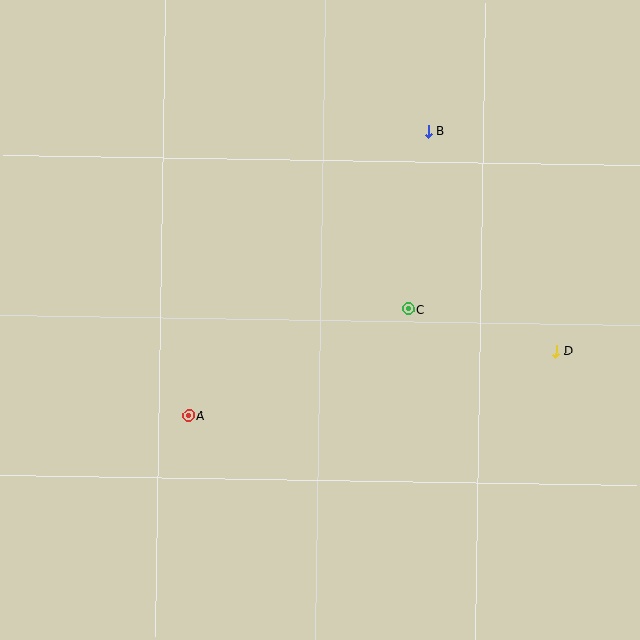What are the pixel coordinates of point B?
Point B is at (428, 131).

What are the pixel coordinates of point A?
Point A is at (189, 416).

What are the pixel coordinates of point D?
Point D is at (556, 351).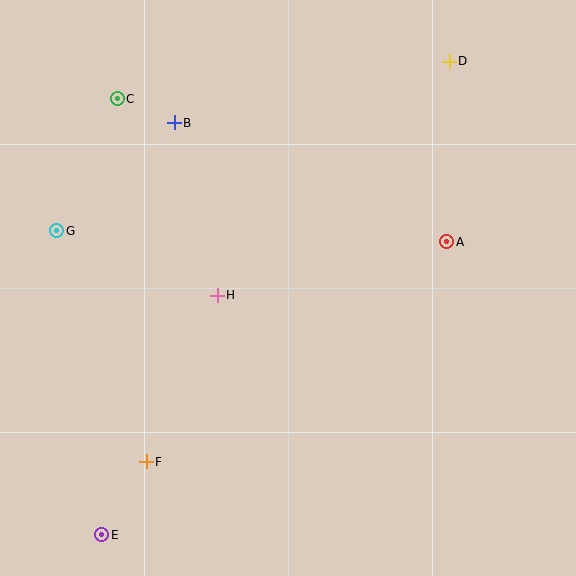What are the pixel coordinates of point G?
Point G is at (57, 231).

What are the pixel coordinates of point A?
Point A is at (447, 242).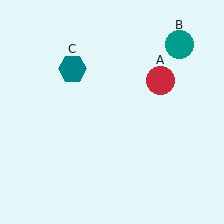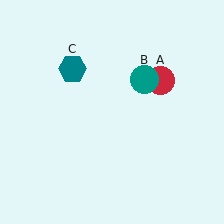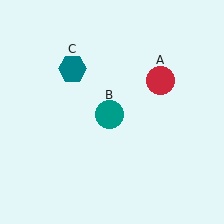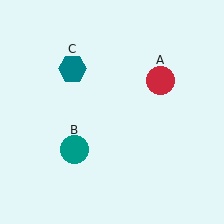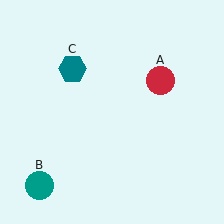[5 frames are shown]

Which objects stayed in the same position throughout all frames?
Red circle (object A) and teal hexagon (object C) remained stationary.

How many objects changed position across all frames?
1 object changed position: teal circle (object B).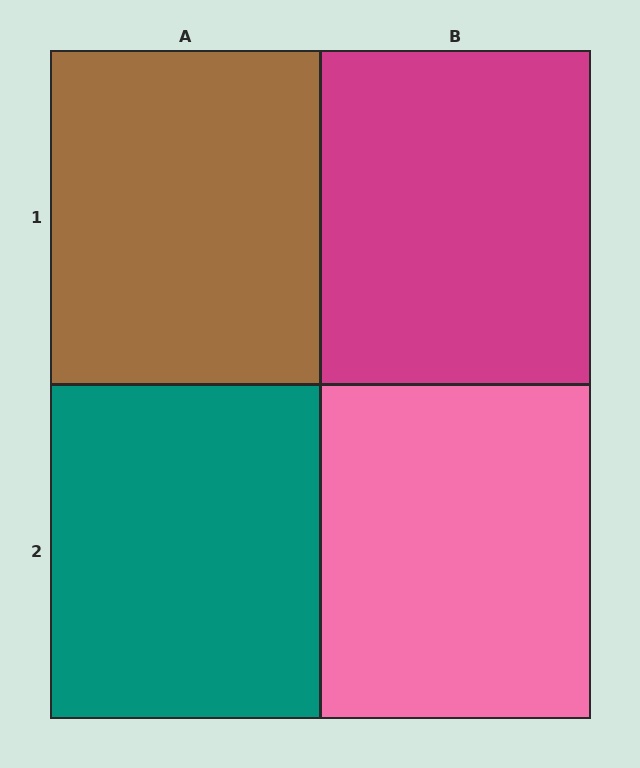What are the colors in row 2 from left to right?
Teal, pink.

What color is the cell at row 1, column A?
Brown.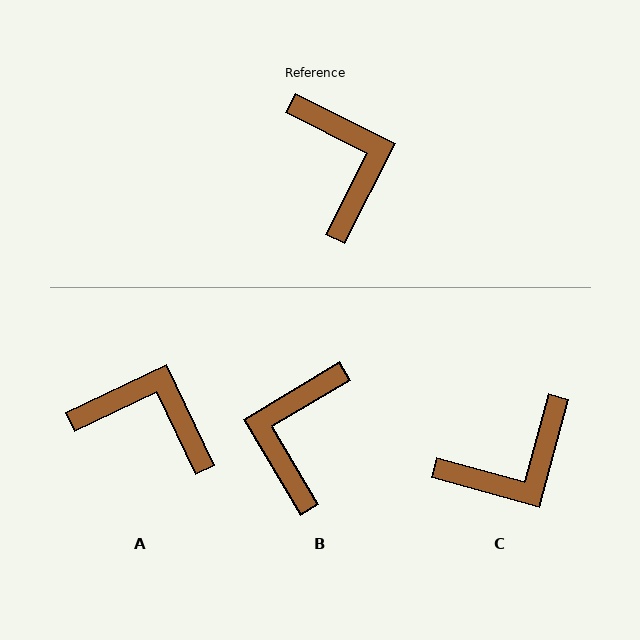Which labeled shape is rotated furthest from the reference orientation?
B, about 147 degrees away.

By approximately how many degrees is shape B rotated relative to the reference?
Approximately 147 degrees counter-clockwise.